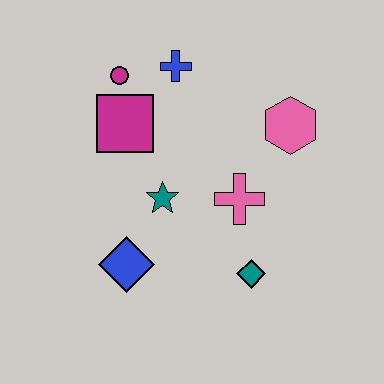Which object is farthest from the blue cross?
The teal diamond is farthest from the blue cross.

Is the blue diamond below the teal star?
Yes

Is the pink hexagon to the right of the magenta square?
Yes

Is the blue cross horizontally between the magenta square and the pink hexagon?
Yes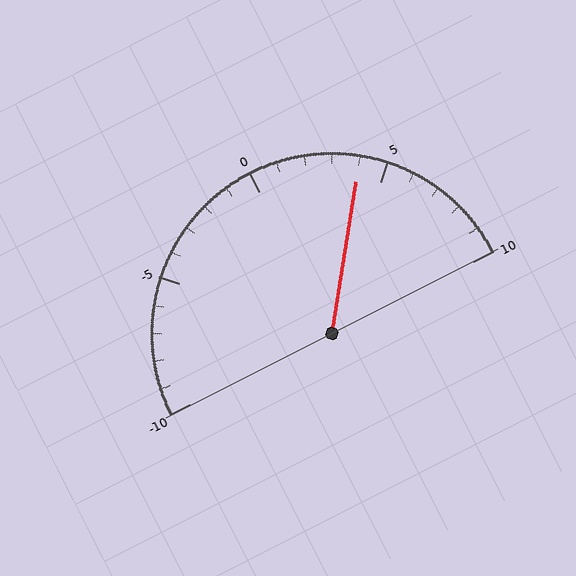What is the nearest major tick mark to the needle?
The nearest major tick mark is 5.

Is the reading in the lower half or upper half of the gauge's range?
The reading is in the upper half of the range (-10 to 10).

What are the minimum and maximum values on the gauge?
The gauge ranges from -10 to 10.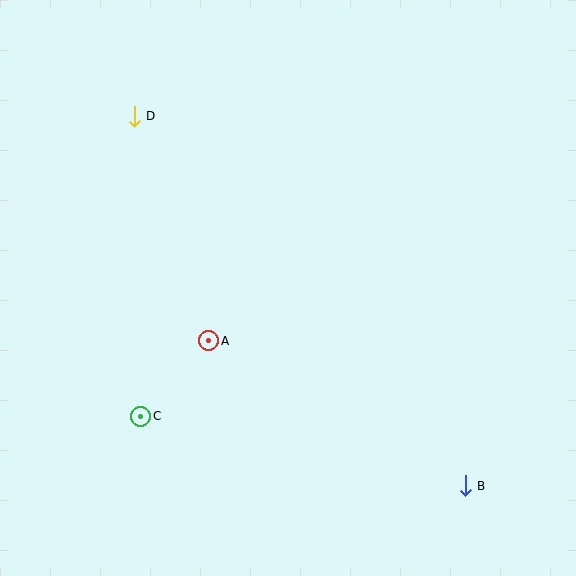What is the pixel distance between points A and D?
The distance between A and D is 236 pixels.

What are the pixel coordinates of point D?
Point D is at (134, 116).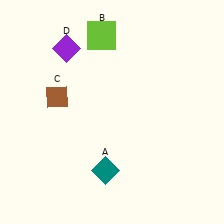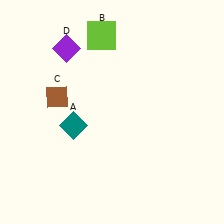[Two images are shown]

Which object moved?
The teal diamond (A) moved up.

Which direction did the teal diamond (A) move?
The teal diamond (A) moved up.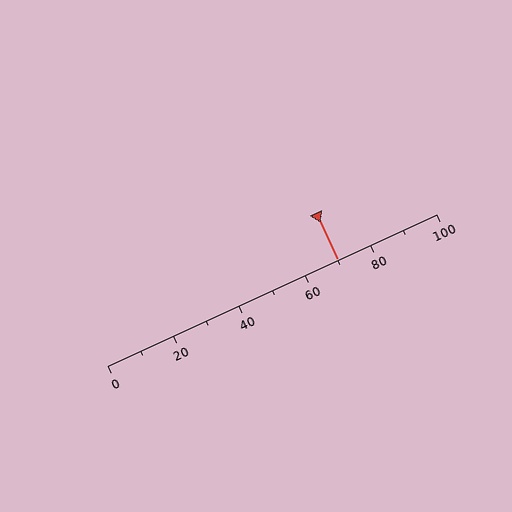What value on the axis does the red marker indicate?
The marker indicates approximately 70.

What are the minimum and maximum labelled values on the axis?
The axis runs from 0 to 100.